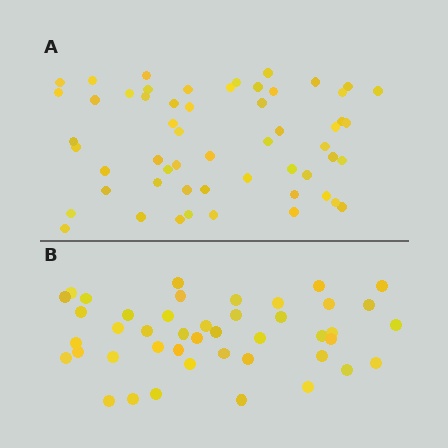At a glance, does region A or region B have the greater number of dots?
Region A (the top region) has more dots.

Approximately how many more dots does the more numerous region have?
Region A has roughly 12 or so more dots than region B.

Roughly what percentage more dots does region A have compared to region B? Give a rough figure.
About 25% more.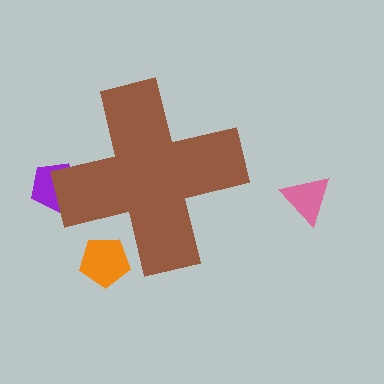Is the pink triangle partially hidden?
No, the pink triangle is fully visible.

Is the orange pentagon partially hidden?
Yes, the orange pentagon is partially hidden behind the brown cross.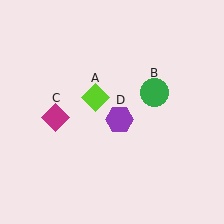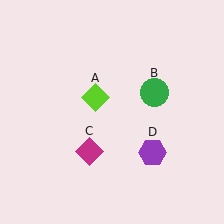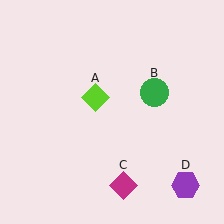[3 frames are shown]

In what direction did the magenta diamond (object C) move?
The magenta diamond (object C) moved down and to the right.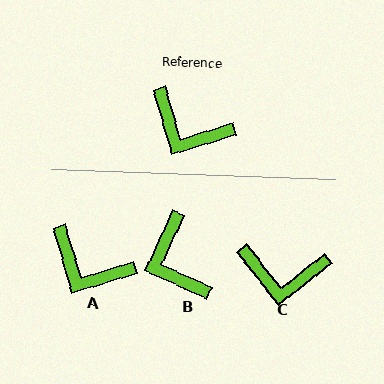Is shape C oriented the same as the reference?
No, it is off by about 22 degrees.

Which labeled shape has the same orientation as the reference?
A.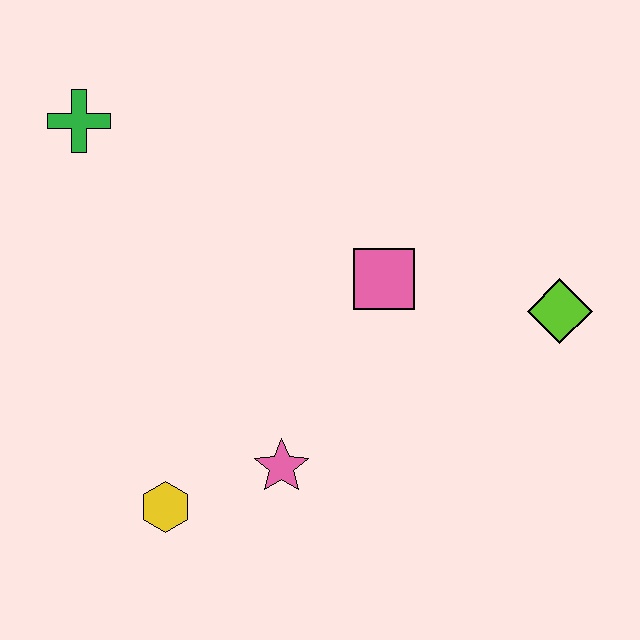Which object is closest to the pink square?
The lime diamond is closest to the pink square.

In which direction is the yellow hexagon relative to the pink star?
The yellow hexagon is to the left of the pink star.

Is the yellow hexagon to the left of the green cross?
No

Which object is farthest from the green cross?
The lime diamond is farthest from the green cross.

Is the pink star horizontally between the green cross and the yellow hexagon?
No